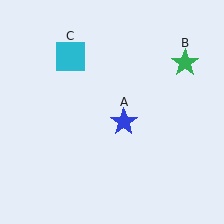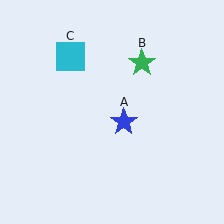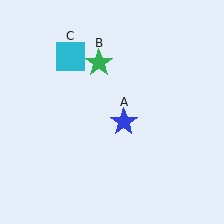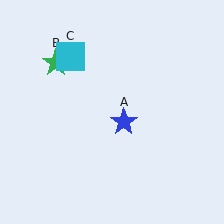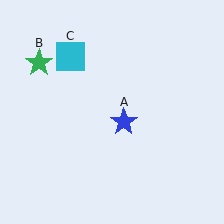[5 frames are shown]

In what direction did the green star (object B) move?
The green star (object B) moved left.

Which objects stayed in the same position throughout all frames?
Blue star (object A) and cyan square (object C) remained stationary.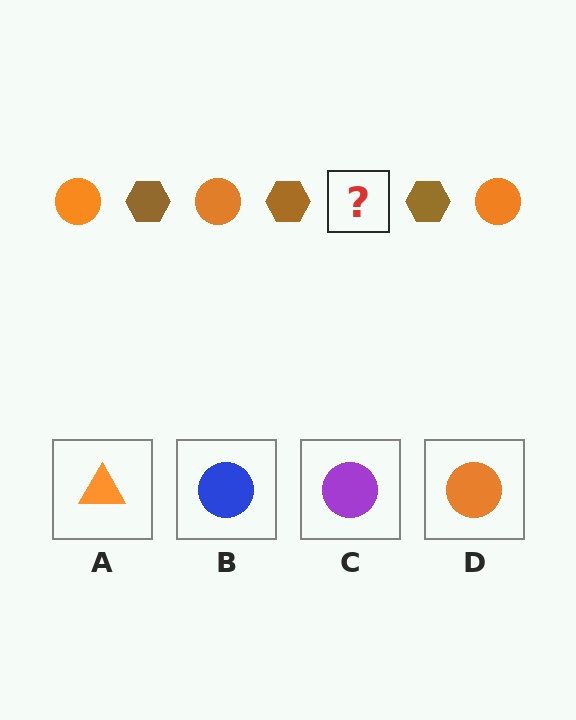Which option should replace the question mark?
Option D.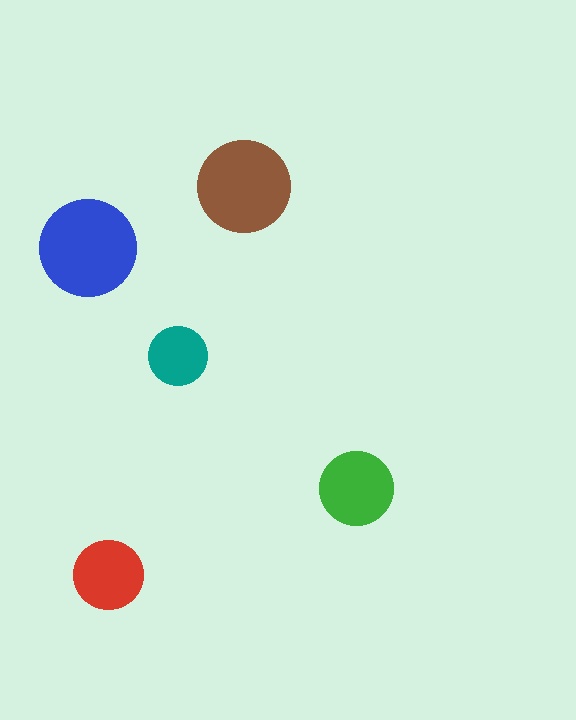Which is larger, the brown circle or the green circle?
The brown one.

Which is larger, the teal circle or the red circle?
The red one.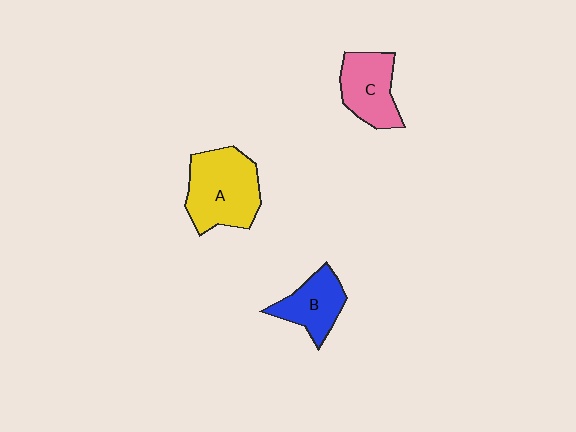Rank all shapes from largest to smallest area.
From largest to smallest: A (yellow), C (pink), B (blue).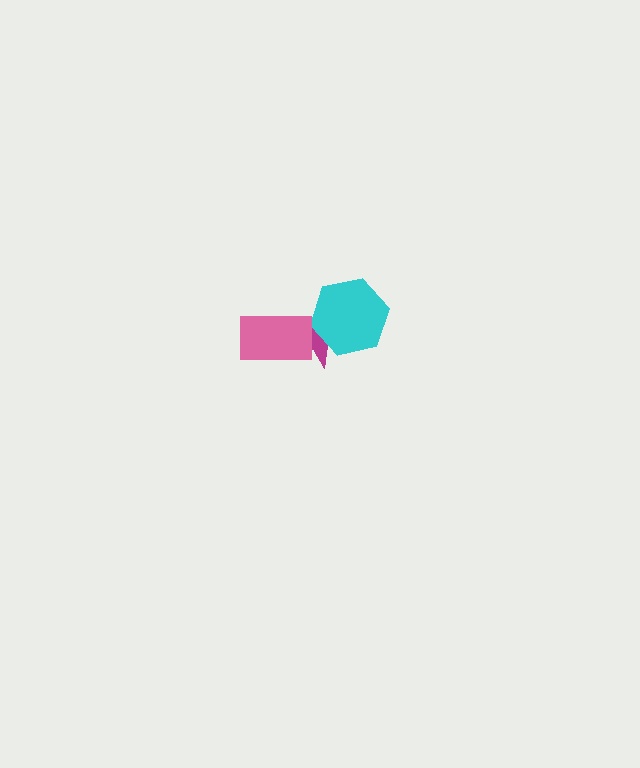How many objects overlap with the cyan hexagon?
1 object overlaps with the cyan hexagon.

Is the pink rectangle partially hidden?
No, no other shape covers it.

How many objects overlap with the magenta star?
2 objects overlap with the magenta star.